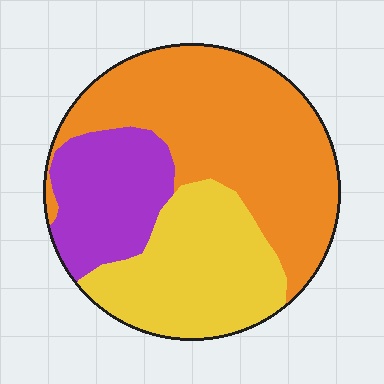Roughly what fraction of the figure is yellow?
Yellow covers about 30% of the figure.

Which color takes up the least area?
Purple, at roughly 20%.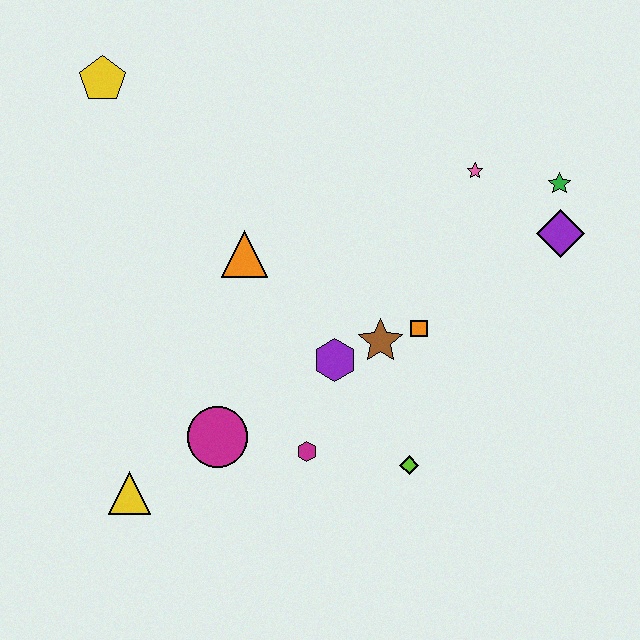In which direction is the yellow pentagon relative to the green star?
The yellow pentagon is to the left of the green star.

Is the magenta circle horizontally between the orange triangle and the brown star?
No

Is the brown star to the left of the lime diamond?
Yes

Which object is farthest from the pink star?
The yellow triangle is farthest from the pink star.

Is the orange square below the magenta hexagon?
No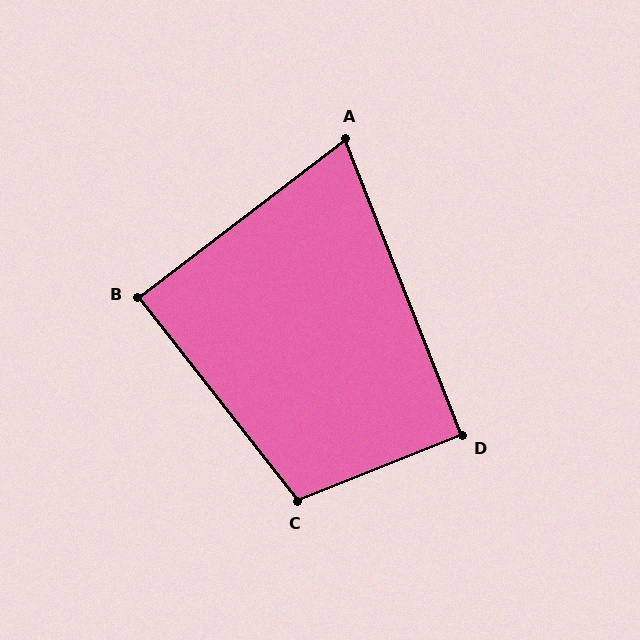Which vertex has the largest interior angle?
C, at approximately 106 degrees.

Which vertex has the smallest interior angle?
A, at approximately 74 degrees.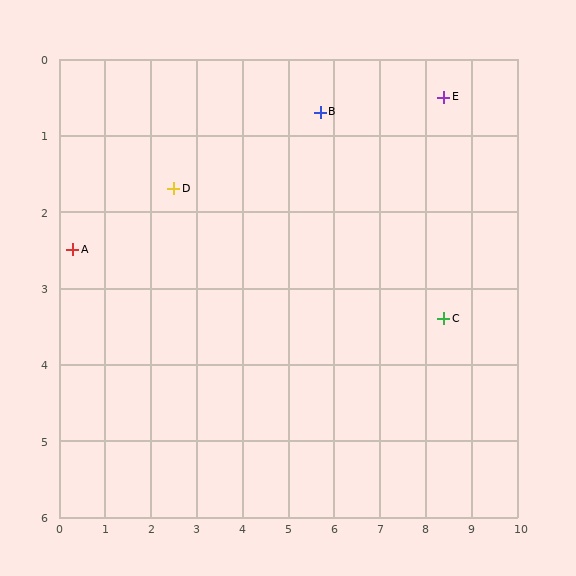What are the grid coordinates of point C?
Point C is at approximately (8.4, 3.4).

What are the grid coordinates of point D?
Point D is at approximately (2.5, 1.7).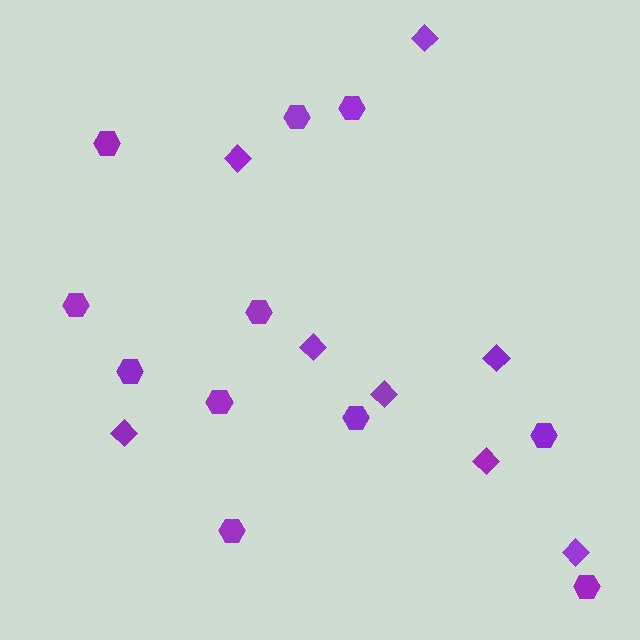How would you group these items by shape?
There are 2 groups: one group of diamonds (8) and one group of hexagons (11).